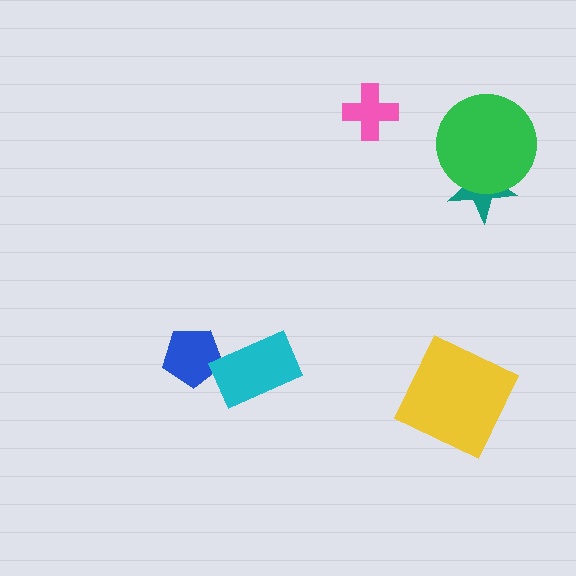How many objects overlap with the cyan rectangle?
1 object overlaps with the cyan rectangle.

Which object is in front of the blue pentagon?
The cyan rectangle is in front of the blue pentagon.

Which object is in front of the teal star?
The green circle is in front of the teal star.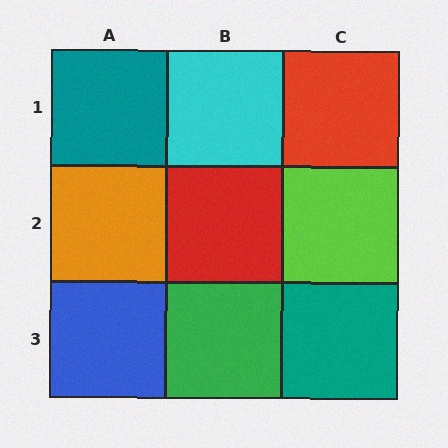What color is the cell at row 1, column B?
Cyan.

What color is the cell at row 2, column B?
Red.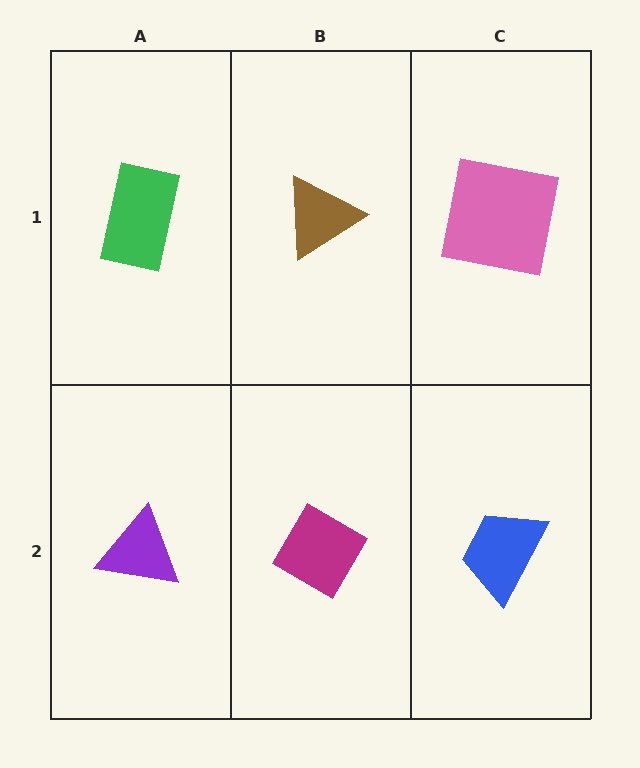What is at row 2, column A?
A purple triangle.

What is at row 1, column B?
A brown triangle.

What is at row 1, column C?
A pink square.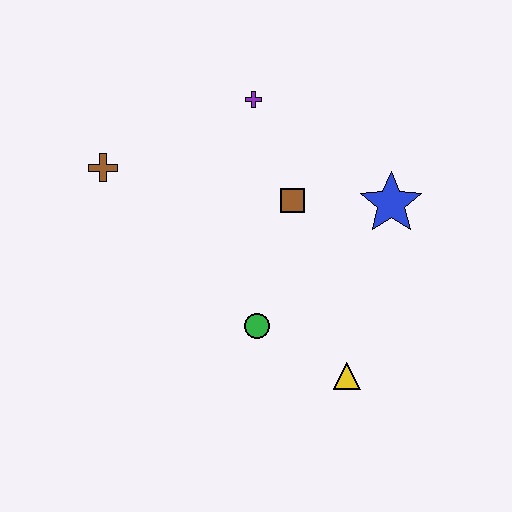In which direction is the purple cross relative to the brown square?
The purple cross is above the brown square.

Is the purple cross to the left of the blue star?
Yes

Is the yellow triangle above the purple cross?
No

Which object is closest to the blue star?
The brown square is closest to the blue star.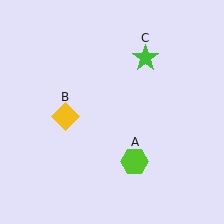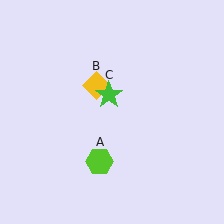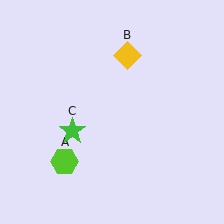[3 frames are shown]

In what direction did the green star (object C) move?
The green star (object C) moved down and to the left.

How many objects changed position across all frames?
3 objects changed position: lime hexagon (object A), yellow diamond (object B), green star (object C).